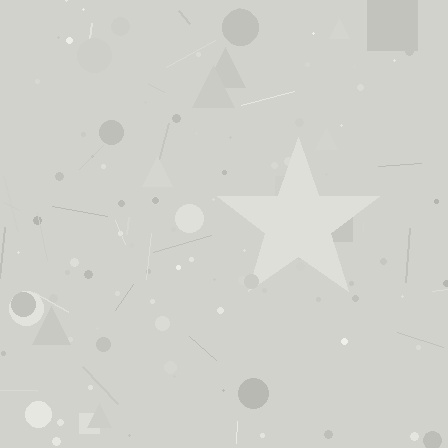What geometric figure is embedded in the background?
A star is embedded in the background.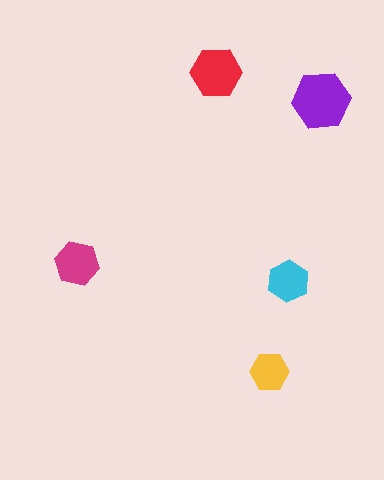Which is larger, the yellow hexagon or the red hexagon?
The red one.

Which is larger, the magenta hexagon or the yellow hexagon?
The magenta one.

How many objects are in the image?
There are 5 objects in the image.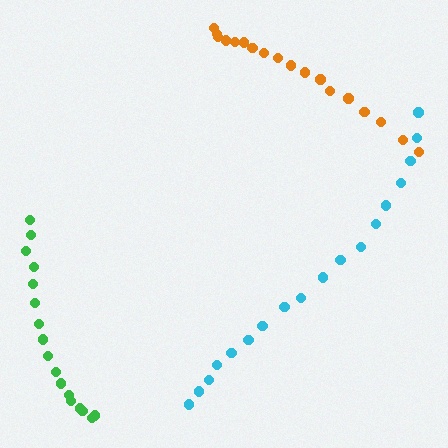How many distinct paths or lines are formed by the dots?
There are 3 distinct paths.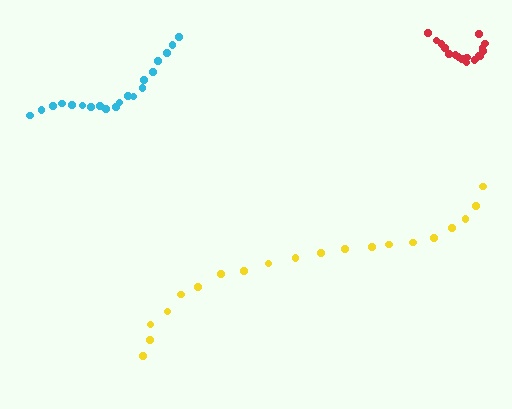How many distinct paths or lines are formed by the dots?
There are 3 distinct paths.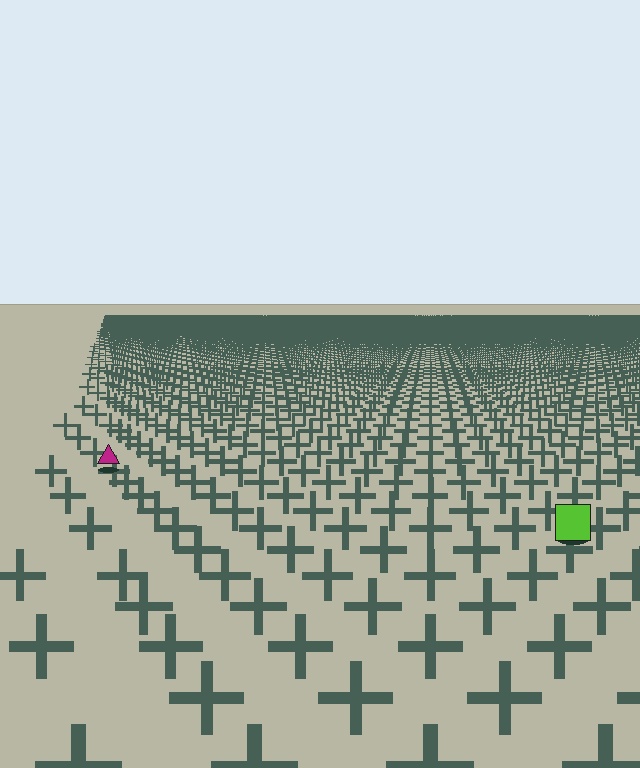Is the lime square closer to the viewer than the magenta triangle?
Yes. The lime square is closer — you can tell from the texture gradient: the ground texture is coarser near it.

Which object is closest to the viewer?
The lime square is closest. The texture marks near it are larger and more spread out.